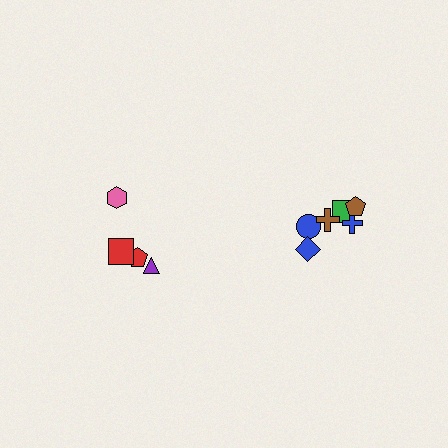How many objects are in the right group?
There are 6 objects.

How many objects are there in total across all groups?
There are 10 objects.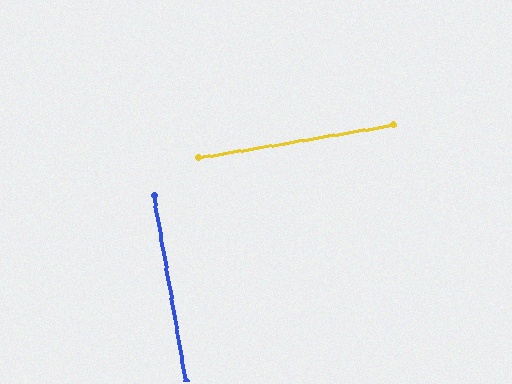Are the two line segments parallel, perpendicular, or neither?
Perpendicular — they meet at approximately 90°.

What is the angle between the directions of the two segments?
Approximately 90 degrees.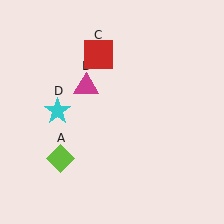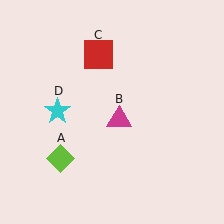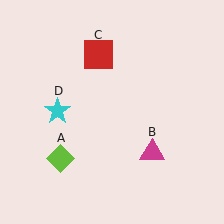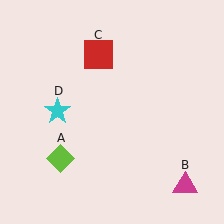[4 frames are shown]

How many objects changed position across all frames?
1 object changed position: magenta triangle (object B).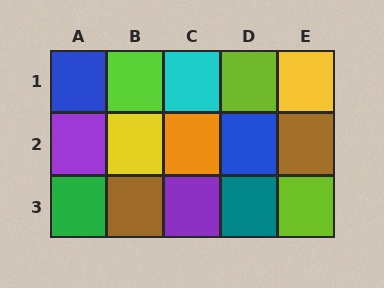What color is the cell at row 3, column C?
Purple.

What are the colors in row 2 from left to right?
Purple, yellow, orange, blue, brown.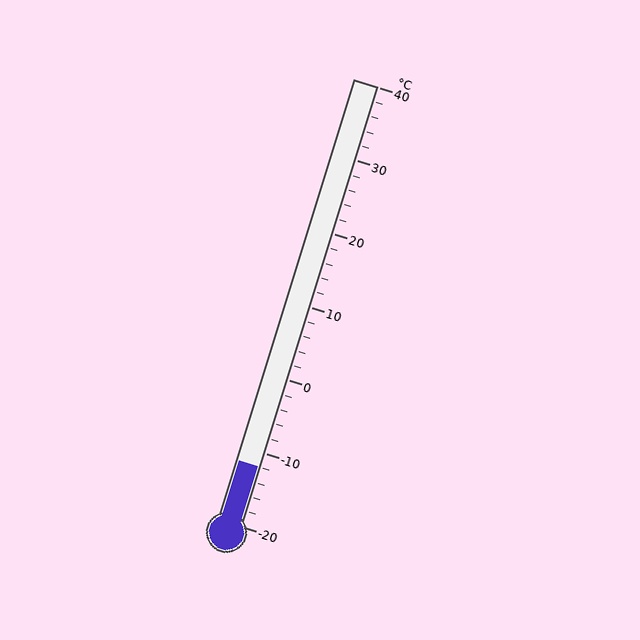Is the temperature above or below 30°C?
The temperature is below 30°C.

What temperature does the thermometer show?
The thermometer shows approximately -12°C.